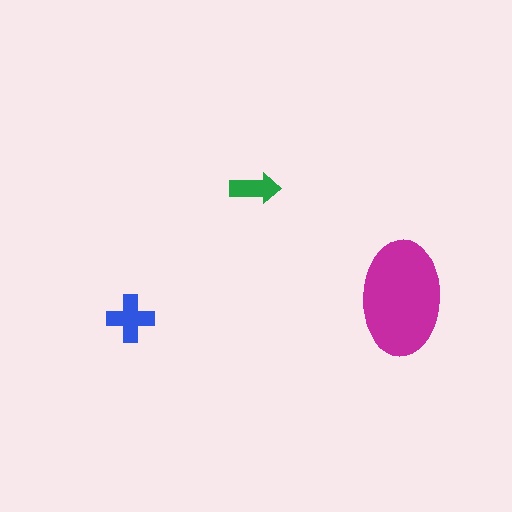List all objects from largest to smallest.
The magenta ellipse, the blue cross, the green arrow.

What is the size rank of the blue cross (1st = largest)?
2nd.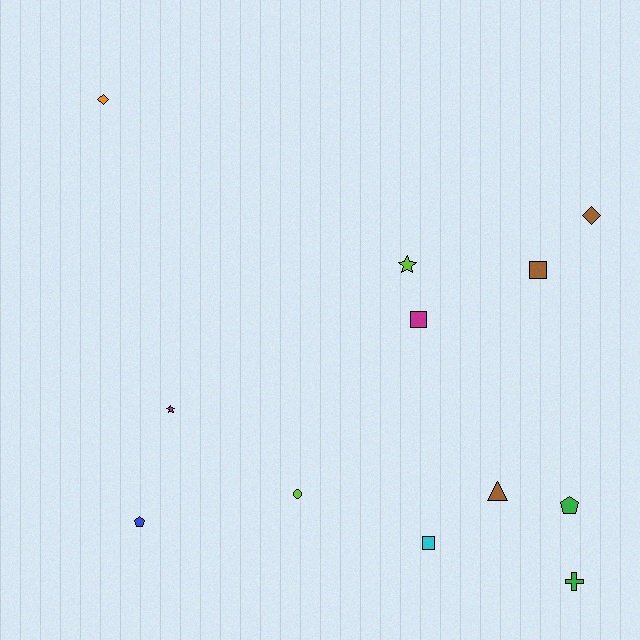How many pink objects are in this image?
There are no pink objects.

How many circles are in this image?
There is 1 circle.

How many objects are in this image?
There are 12 objects.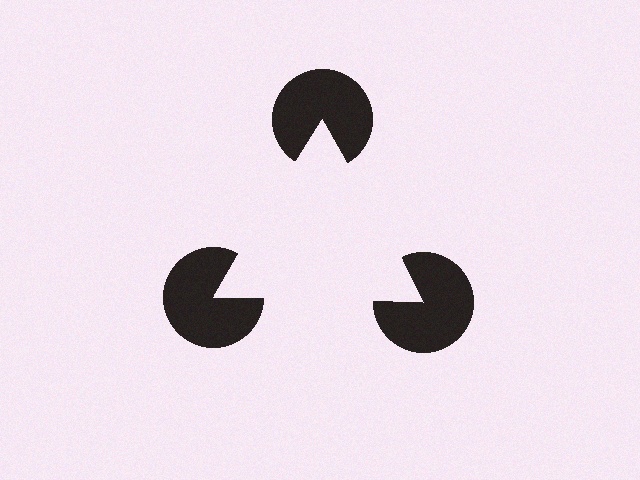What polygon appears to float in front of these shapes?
An illusory triangle — its edges are inferred from the aligned wedge cuts in the pac-man discs, not physically drawn.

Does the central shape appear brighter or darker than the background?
It typically appears slightly brighter than the background, even though no actual brightness change is drawn.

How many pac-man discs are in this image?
There are 3 — one at each vertex of the illusory triangle.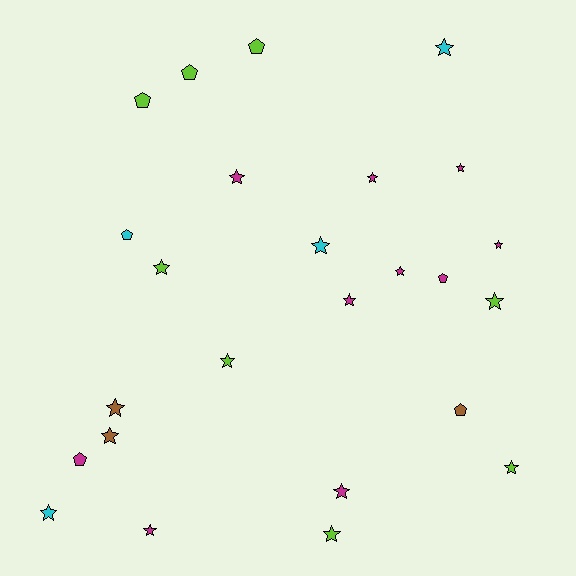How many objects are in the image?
There are 25 objects.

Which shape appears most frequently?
Star, with 18 objects.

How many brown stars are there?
There are 2 brown stars.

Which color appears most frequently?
Magenta, with 10 objects.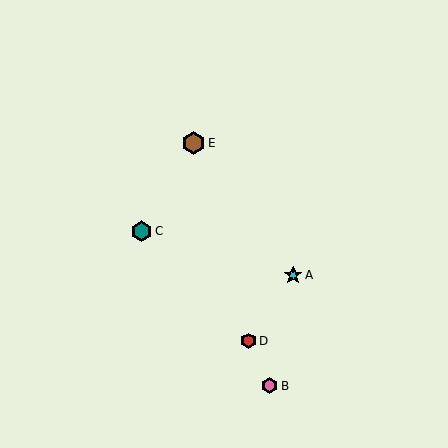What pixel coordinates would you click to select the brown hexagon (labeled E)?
Click at (194, 143) to select the brown hexagon E.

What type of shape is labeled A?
Shape A is a cyan star.